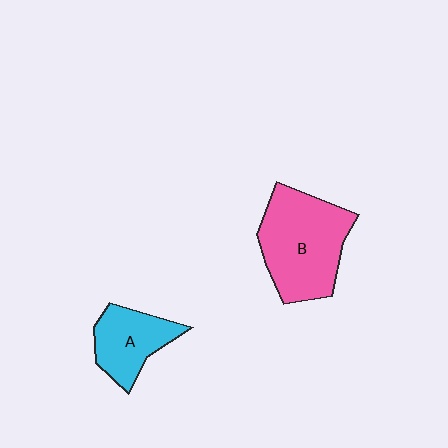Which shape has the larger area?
Shape B (pink).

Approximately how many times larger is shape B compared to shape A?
Approximately 1.8 times.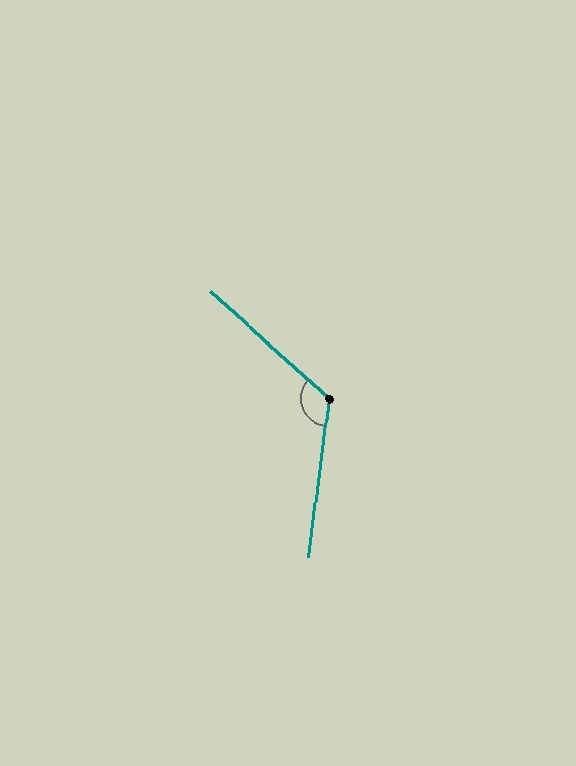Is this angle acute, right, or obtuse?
It is obtuse.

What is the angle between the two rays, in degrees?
Approximately 125 degrees.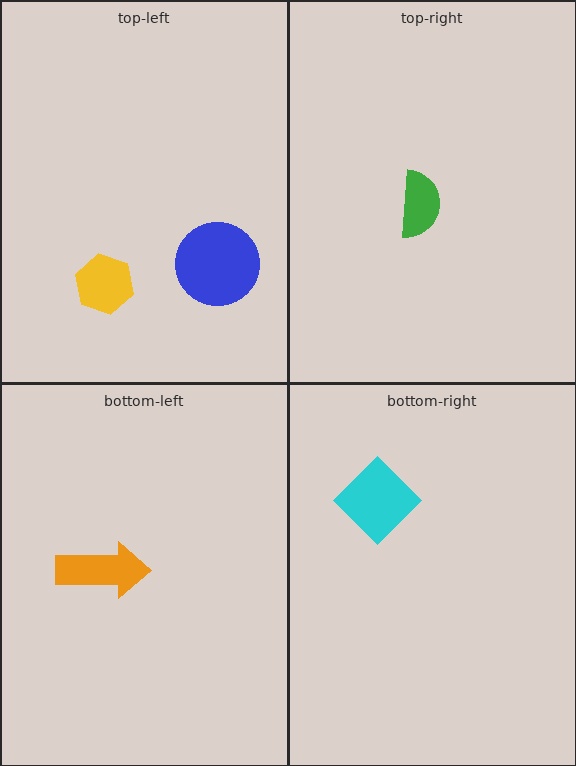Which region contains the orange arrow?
The bottom-left region.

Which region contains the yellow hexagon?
The top-left region.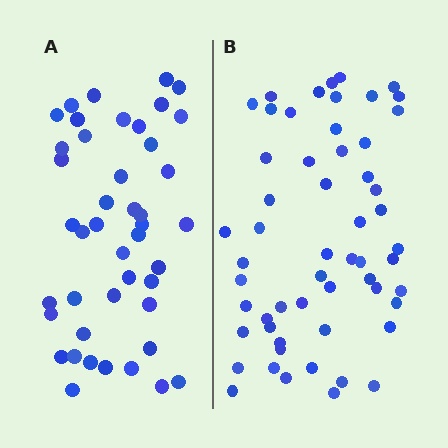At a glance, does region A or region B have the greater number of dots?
Region B (the right region) has more dots.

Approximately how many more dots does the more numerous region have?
Region B has roughly 12 or so more dots than region A.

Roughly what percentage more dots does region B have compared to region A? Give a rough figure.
About 25% more.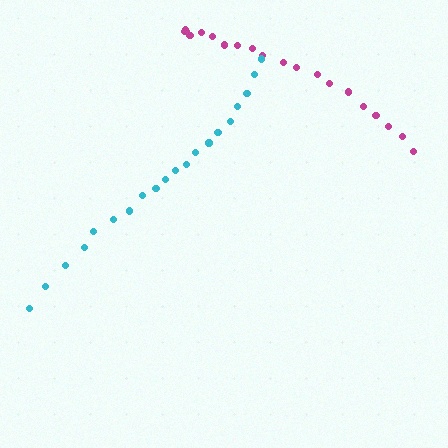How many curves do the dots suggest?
There are 2 distinct paths.